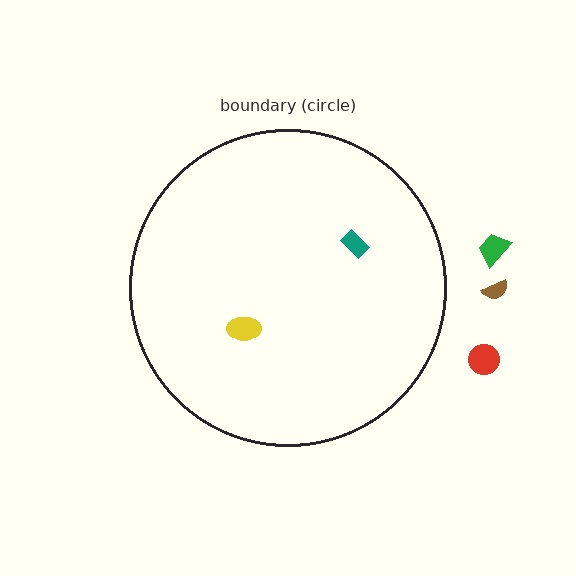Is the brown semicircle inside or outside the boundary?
Outside.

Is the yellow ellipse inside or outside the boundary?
Inside.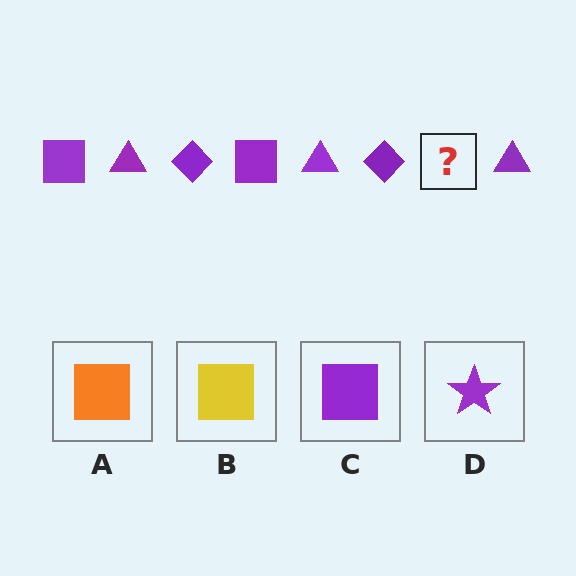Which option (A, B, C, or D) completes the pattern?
C.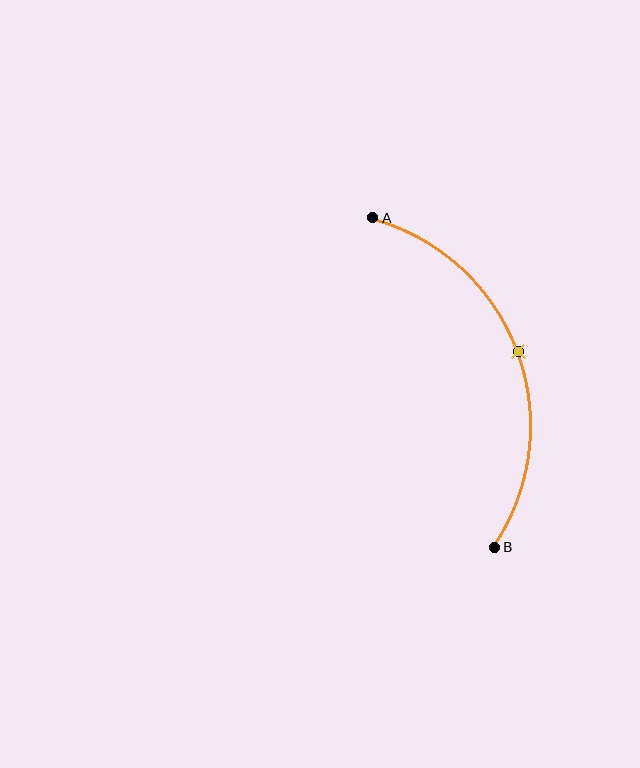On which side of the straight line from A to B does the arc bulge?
The arc bulges to the right of the straight line connecting A and B.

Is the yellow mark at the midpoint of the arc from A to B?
Yes. The yellow mark lies on the arc at equal arc-length from both A and B — it is the arc midpoint.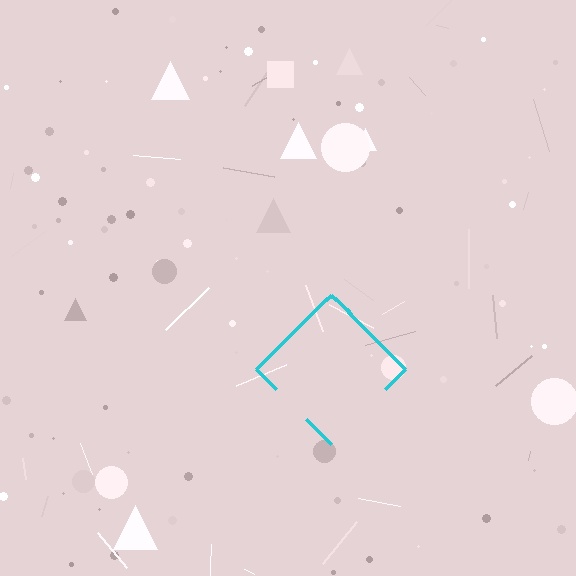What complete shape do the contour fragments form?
The contour fragments form a diamond.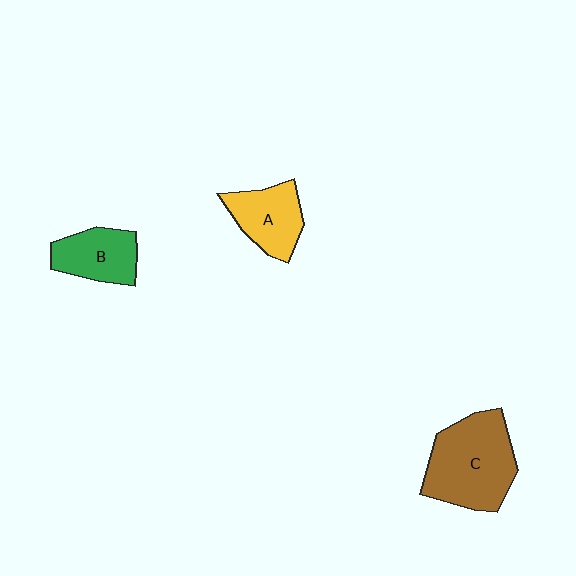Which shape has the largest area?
Shape C (brown).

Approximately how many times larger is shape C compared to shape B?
Approximately 1.8 times.